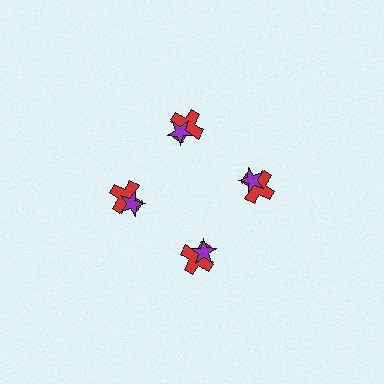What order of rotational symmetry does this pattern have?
This pattern has 4-fold rotational symmetry.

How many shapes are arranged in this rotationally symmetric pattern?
There are 8 shapes, arranged in 4 groups of 2.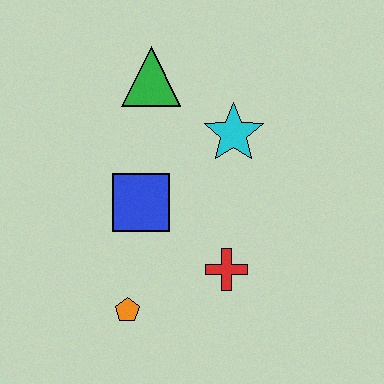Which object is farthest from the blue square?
The green triangle is farthest from the blue square.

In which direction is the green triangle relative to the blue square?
The green triangle is above the blue square.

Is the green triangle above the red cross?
Yes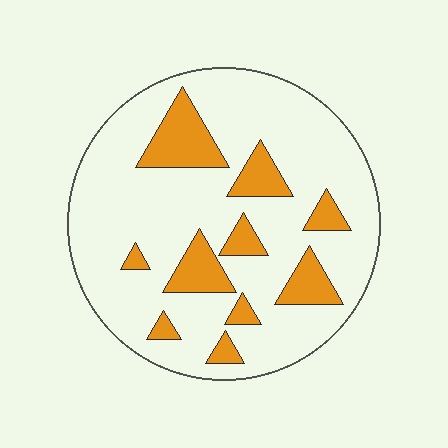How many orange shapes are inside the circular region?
10.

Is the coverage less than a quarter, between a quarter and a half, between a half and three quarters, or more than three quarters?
Less than a quarter.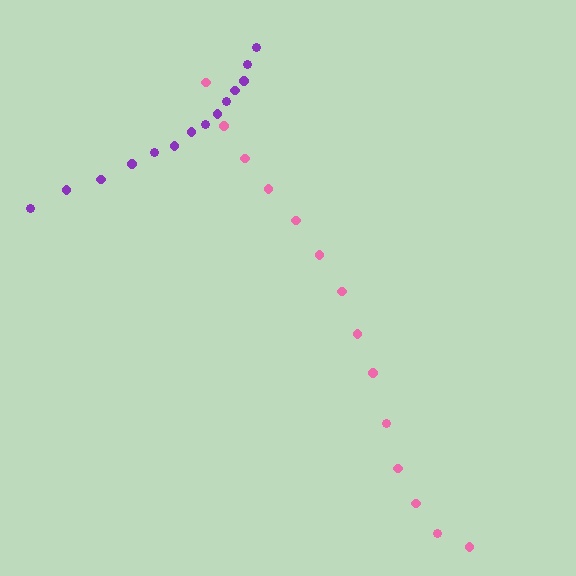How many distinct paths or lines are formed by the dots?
There are 2 distinct paths.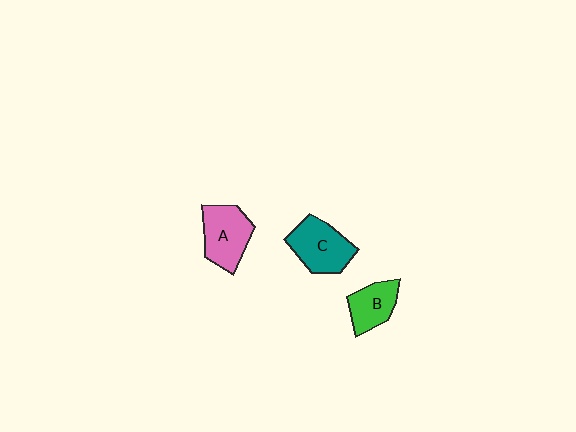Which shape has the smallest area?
Shape B (green).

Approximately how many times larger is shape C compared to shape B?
Approximately 1.4 times.